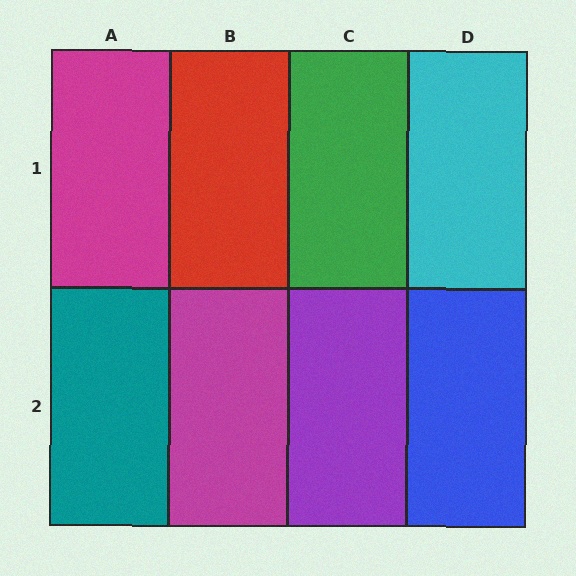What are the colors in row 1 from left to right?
Magenta, red, green, cyan.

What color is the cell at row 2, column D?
Blue.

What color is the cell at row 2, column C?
Purple.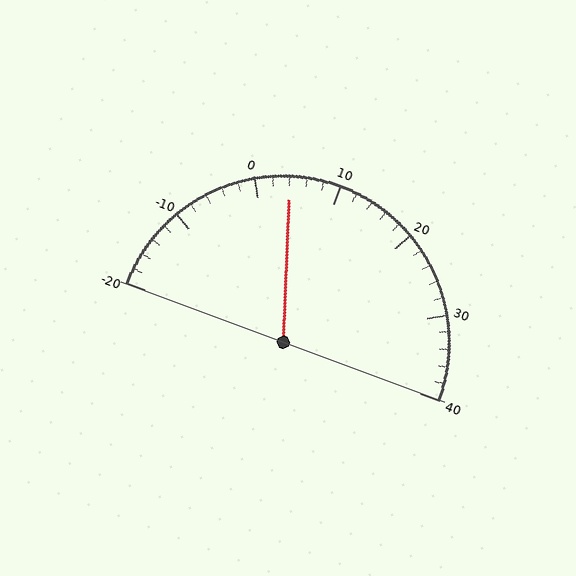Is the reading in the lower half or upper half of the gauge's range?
The reading is in the lower half of the range (-20 to 40).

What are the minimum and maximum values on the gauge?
The gauge ranges from -20 to 40.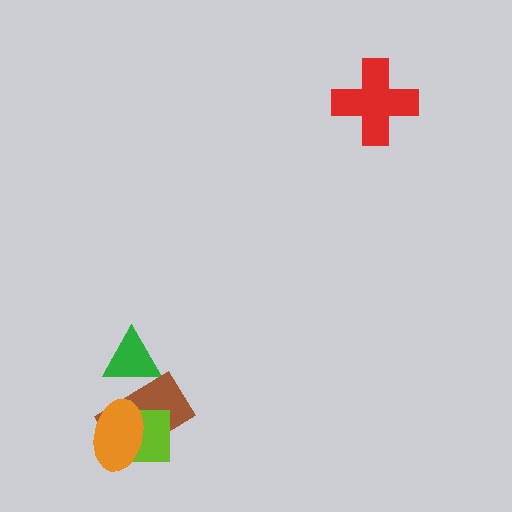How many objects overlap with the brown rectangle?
3 objects overlap with the brown rectangle.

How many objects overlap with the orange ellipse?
2 objects overlap with the orange ellipse.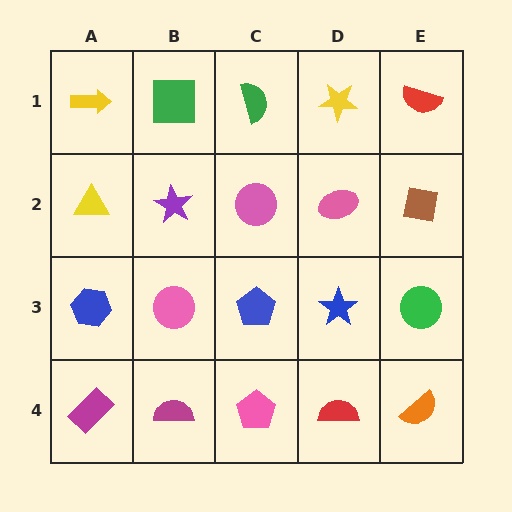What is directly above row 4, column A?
A blue hexagon.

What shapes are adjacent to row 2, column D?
A yellow star (row 1, column D), a blue star (row 3, column D), a pink circle (row 2, column C), a brown square (row 2, column E).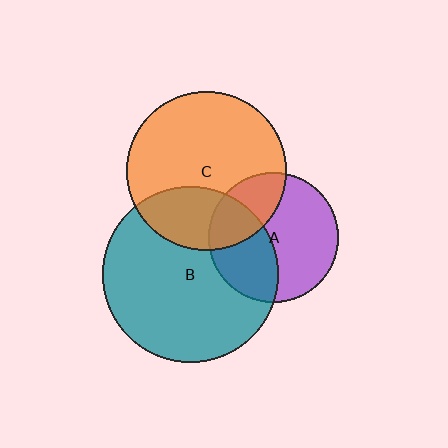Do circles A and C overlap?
Yes.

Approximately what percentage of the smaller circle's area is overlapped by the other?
Approximately 30%.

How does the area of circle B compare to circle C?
Approximately 1.2 times.